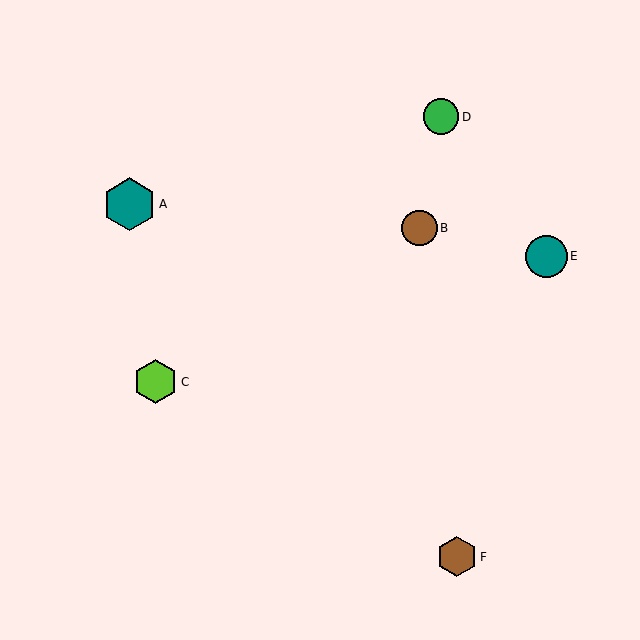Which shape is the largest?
The teal hexagon (labeled A) is the largest.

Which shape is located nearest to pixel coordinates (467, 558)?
The brown hexagon (labeled F) at (457, 557) is nearest to that location.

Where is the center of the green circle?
The center of the green circle is at (441, 117).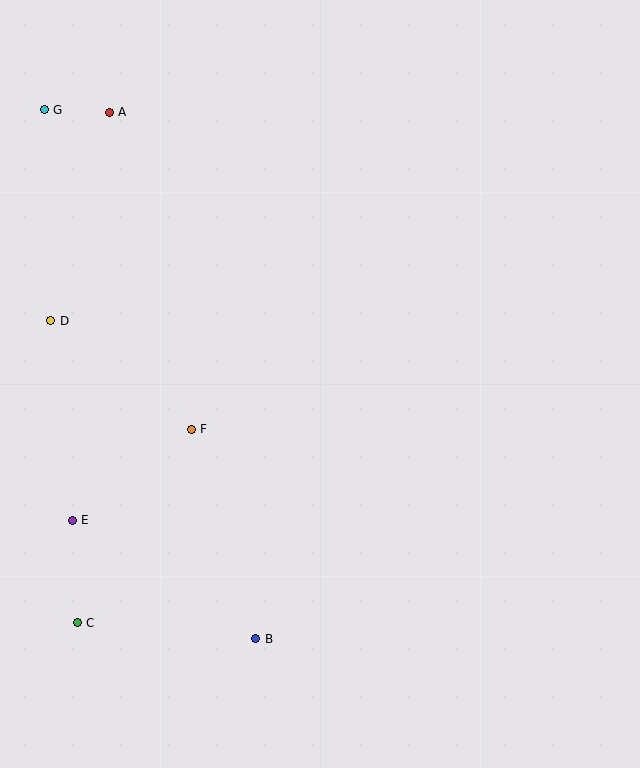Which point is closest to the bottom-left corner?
Point C is closest to the bottom-left corner.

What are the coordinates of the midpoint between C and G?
The midpoint between C and G is at (61, 366).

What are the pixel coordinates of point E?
Point E is at (72, 520).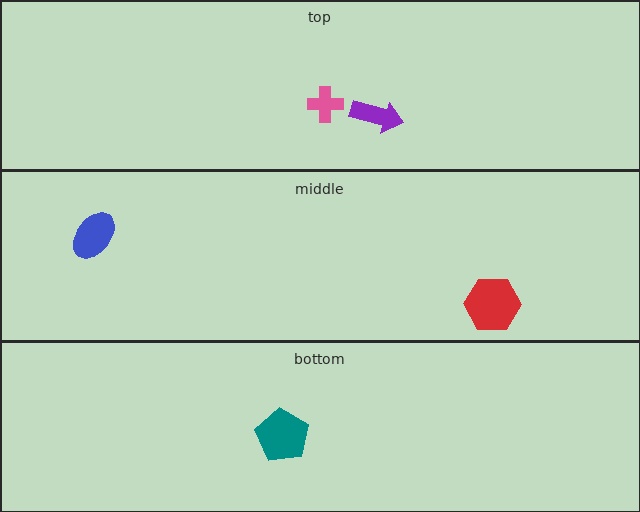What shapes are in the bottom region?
The teal pentagon.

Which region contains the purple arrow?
The top region.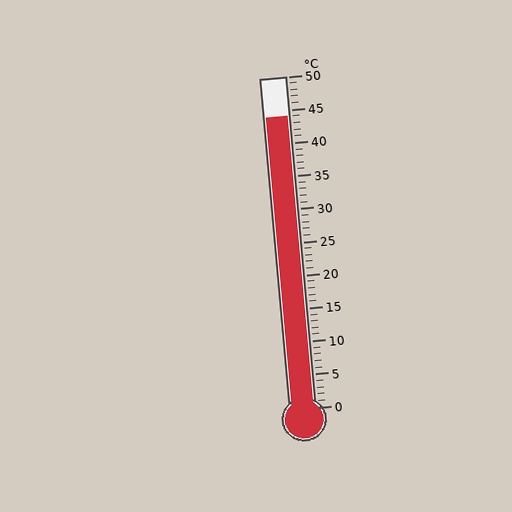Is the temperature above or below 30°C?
The temperature is above 30°C.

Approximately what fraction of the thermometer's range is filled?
The thermometer is filled to approximately 90% of its range.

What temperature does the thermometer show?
The thermometer shows approximately 44°C.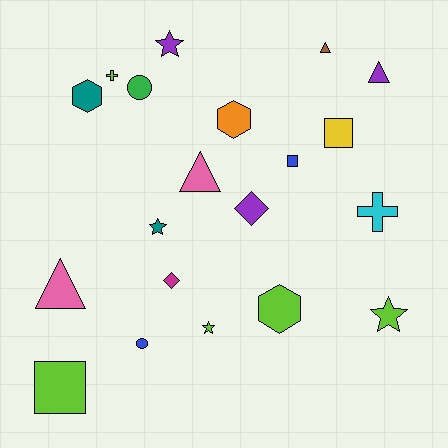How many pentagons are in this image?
There are no pentagons.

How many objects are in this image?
There are 20 objects.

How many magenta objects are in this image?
There is 1 magenta object.